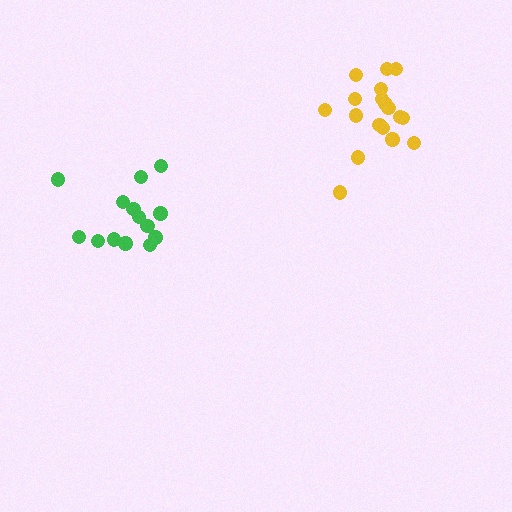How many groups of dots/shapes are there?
There are 2 groups.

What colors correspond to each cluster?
The clusters are colored: yellow, green.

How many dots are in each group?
Group 1: 18 dots, Group 2: 14 dots (32 total).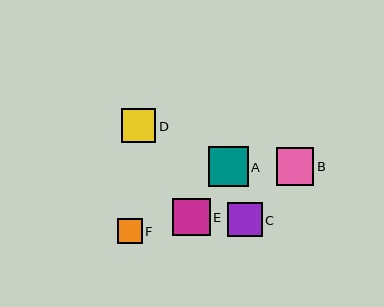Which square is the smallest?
Square F is the smallest with a size of approximately 24 pixels.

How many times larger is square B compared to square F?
Square B is approximately 1.5 times the size of square F.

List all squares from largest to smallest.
From largest to smallest: A, B, E, C, D, F.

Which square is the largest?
Square A is the largest with a size of approximately 40 pixels.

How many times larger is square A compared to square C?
Square A is approximately 1.2 times the size of square C.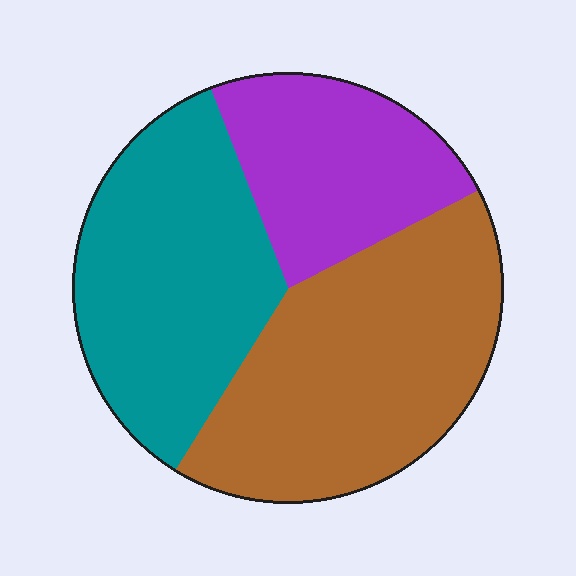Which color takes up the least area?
Purple, at roughly 25%.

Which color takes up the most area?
Brown, at roughly 40%.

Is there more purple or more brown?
Brown.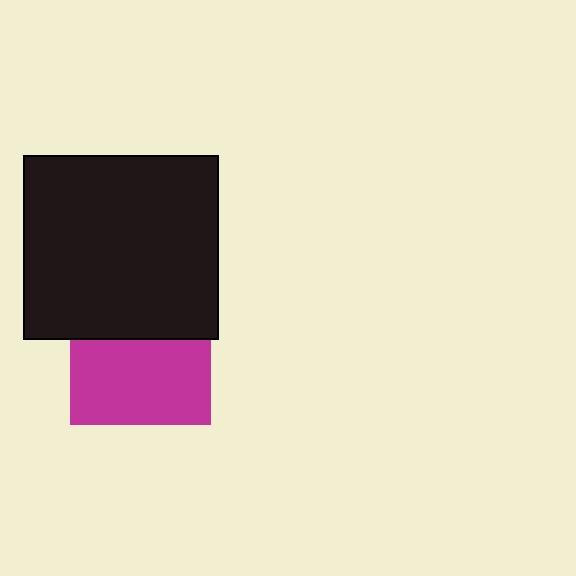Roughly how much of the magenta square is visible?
About half of it is visible (roughly 61%).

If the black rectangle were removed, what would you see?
You would see the complete magenta square.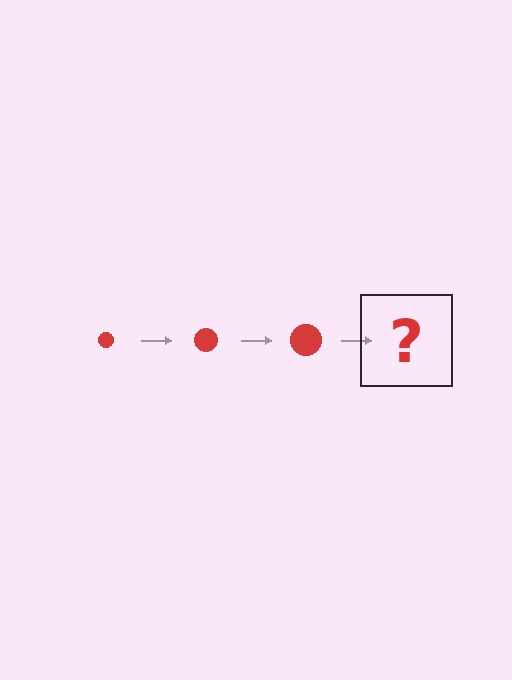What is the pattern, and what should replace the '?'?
The pattern is that the circle gets progressively larger each step. The '?' should be a red circle, larger than the previous one.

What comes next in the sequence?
The next element should be a red circle, larger than the previous one.